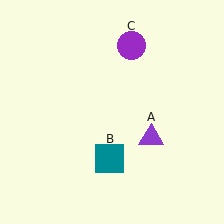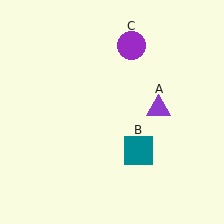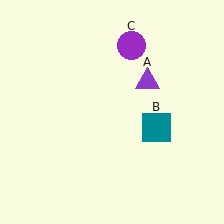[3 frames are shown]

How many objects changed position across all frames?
2 objects changed position: purple triangle (object A), teal square (object B).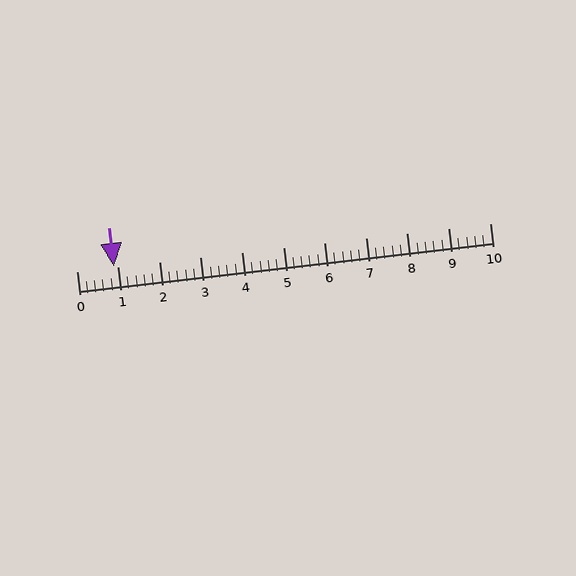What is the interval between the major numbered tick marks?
The major tick marks are spaced 1 units apart.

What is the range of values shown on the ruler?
The ruler shows values from 0 to 10.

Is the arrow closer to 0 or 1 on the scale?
The arrow is closer to 1.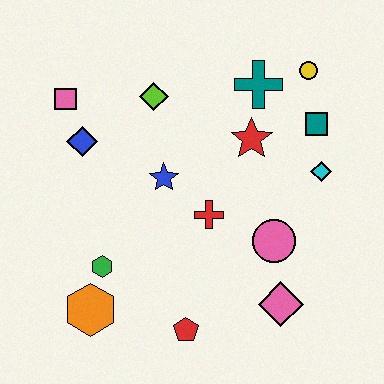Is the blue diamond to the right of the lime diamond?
No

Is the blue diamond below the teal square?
Yes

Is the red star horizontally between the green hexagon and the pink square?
No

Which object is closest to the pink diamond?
The pink circle is closest to the pink diamond.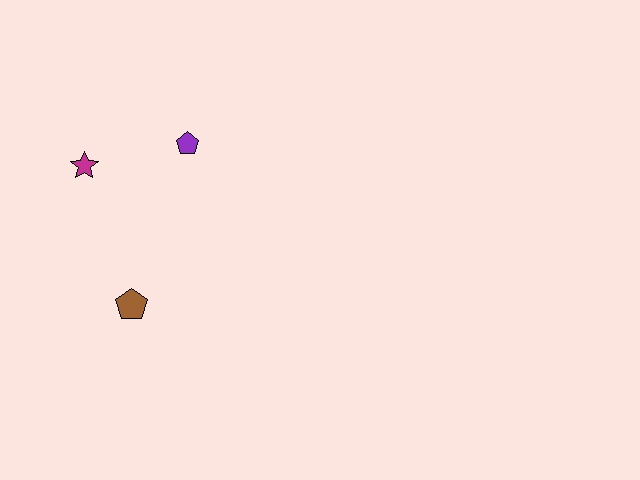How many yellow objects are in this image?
There are no yellow objects.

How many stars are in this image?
There is 1 star.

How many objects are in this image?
There are 3 objects.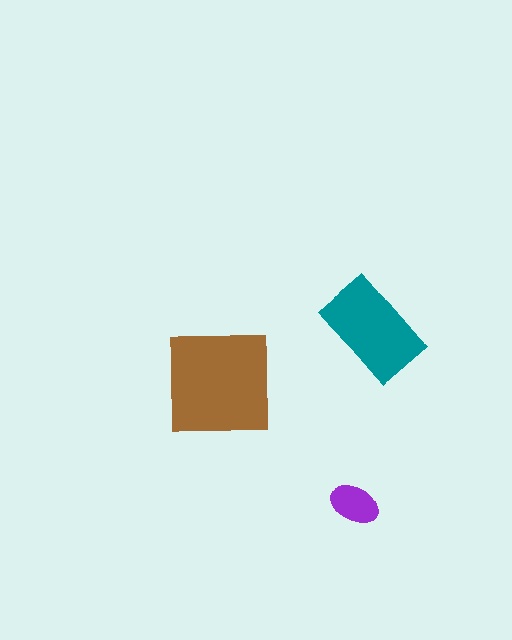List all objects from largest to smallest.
The brown square, the teal rectangle, the purple ellipse.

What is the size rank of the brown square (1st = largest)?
1st.